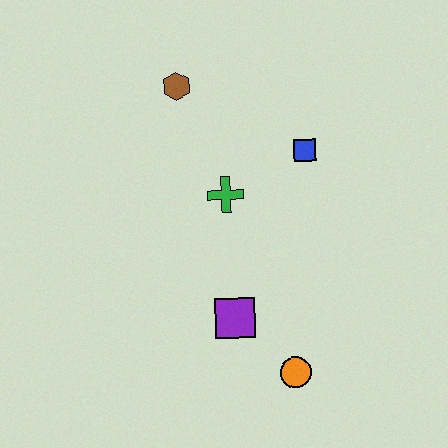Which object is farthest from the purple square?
The brown hexagon is farthest from the purple square.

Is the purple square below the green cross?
Yes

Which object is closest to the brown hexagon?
The green cross is closest to the brown hexagon.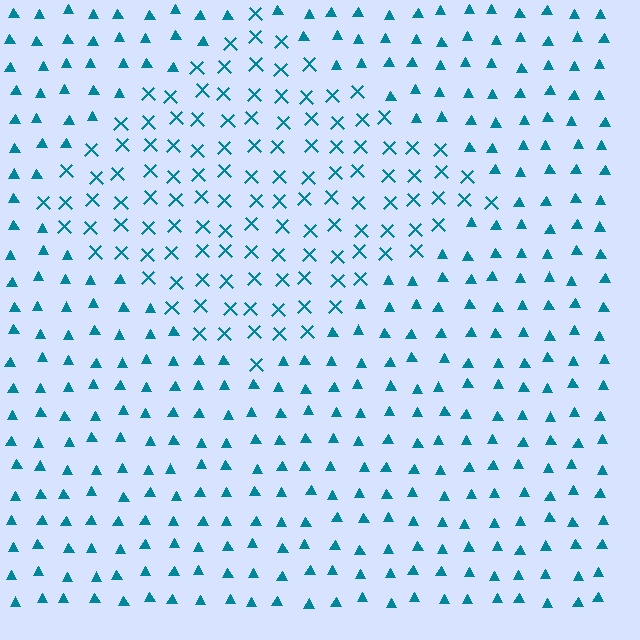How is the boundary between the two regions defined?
The boundary is defined by a change in element shape: X marks inside vs. triangles outside. All elements share the same color and spacing.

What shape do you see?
I see a diamond.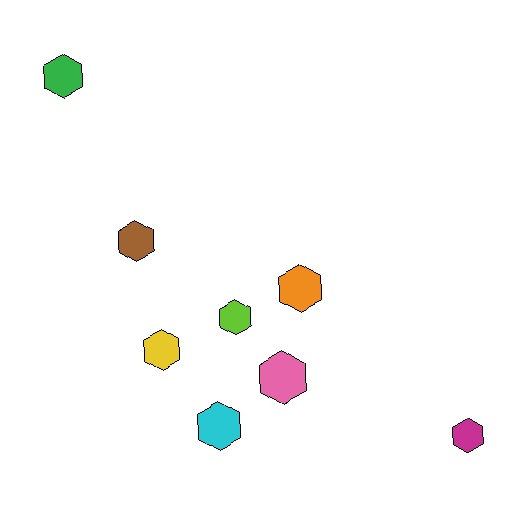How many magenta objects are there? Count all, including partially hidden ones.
There is 1 magenta object.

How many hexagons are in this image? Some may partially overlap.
There are 8 hexagons.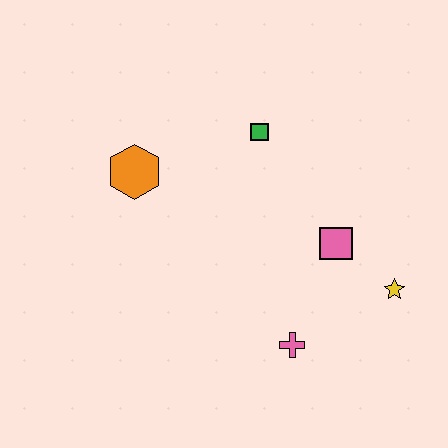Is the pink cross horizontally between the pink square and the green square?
Yes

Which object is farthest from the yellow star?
The orange hexagon is farthest from the yellow star.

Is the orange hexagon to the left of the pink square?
Yes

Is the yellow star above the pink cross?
Yes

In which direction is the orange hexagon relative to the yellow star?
The orange hexagon is to the left of the yellow star.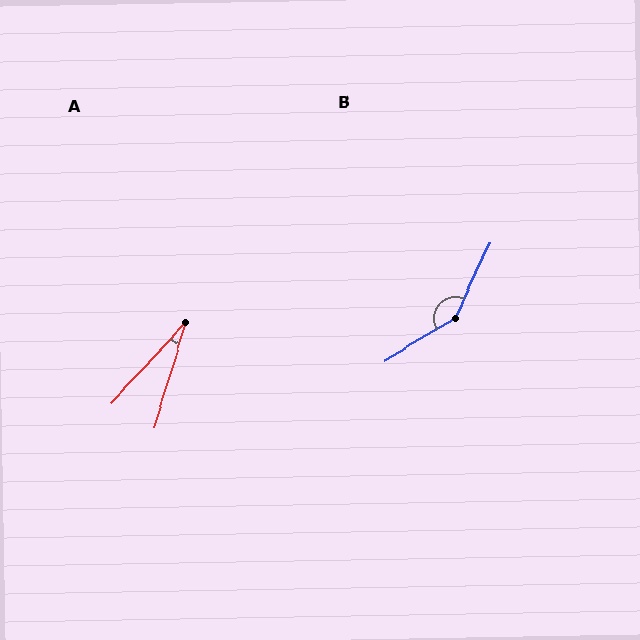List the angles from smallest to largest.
A (26°), B (145°).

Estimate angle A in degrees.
Approximately 26 degrees.